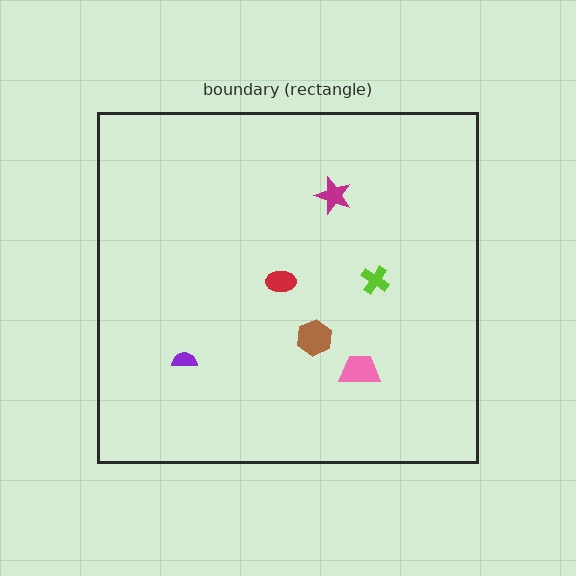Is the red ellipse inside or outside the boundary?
Inside.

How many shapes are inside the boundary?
6 inside, 0 outside.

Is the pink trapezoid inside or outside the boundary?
Inside.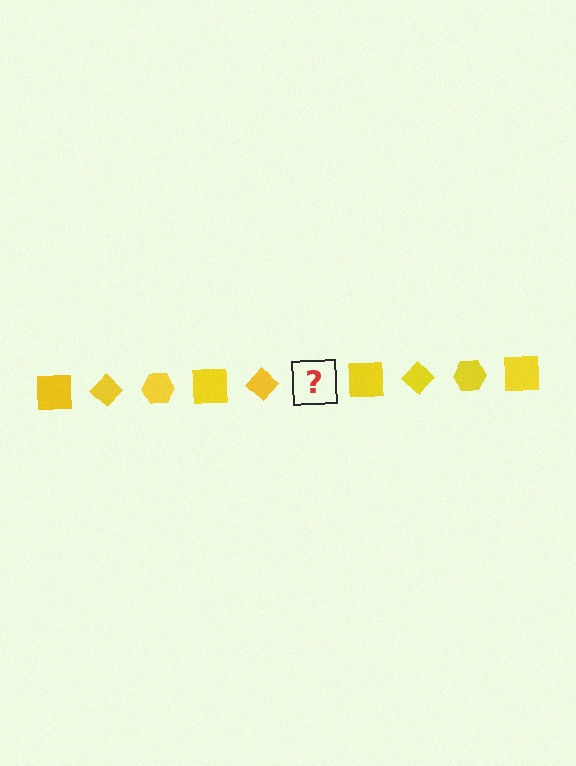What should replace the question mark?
The question mark should be replaced with a yellow hexagon.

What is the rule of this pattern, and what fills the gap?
The rule is that the pattern cycles through square, diamond, hexagon shapes in yellow. The gap should be filled with a yellow hexagon.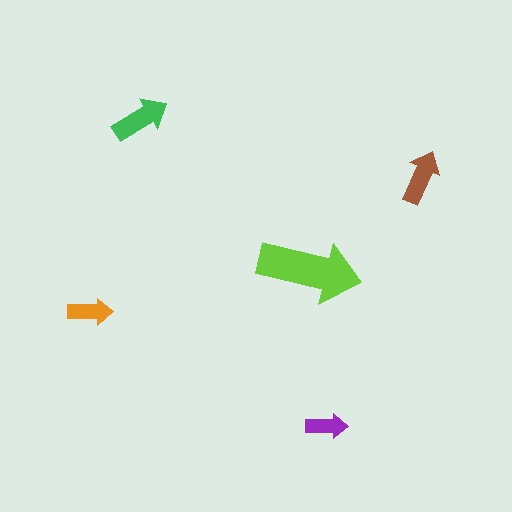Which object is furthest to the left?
The orange arrow is leftmost.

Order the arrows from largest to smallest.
the lime one, the green one, the brown one, the orange one, the purple one.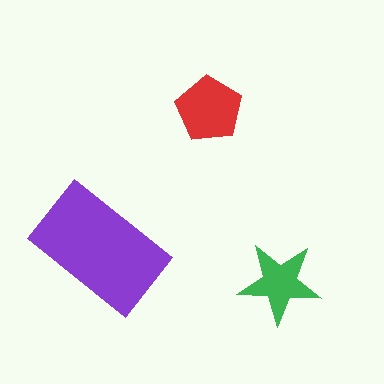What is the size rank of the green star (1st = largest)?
3rd.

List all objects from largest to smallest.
The purple rectangle, the red pentagon, the green star.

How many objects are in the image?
There are 3 objects in the image.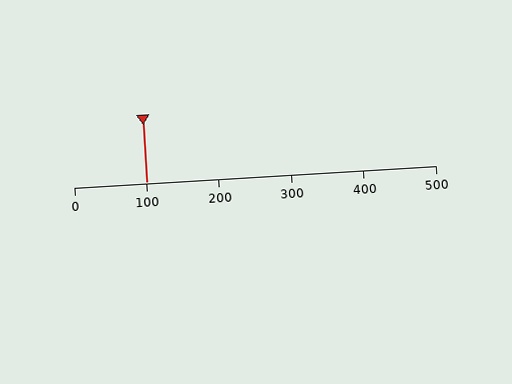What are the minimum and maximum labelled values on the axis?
The axis runs from 0 to 500.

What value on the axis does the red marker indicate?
The marker indicates approximately 100.